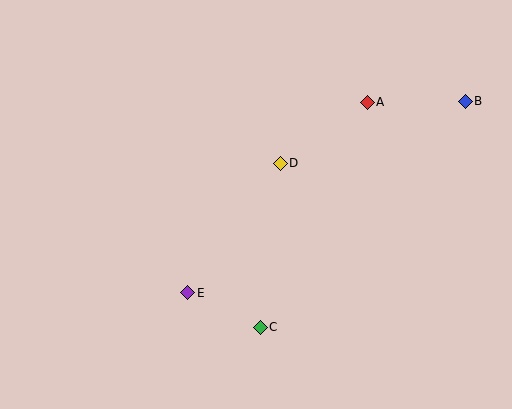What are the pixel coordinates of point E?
Point E is at (188, 293).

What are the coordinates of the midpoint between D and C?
The midpoint between D and C is at (270, 245).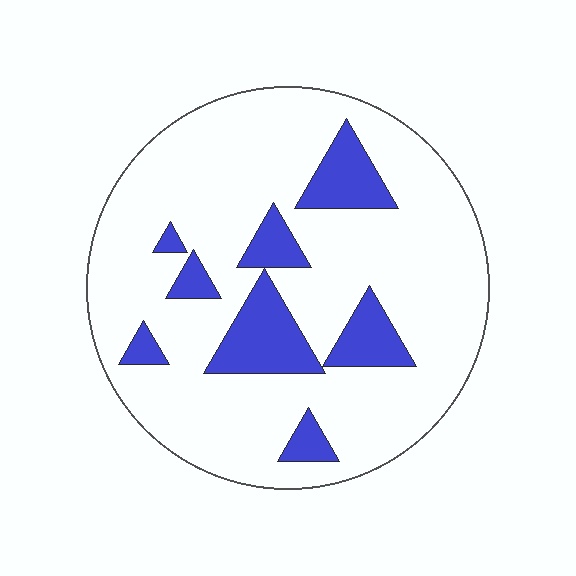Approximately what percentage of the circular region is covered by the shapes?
Approximately 20%.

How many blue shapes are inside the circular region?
8.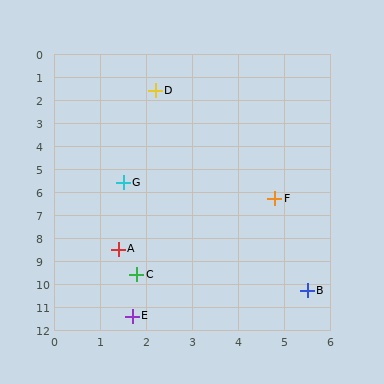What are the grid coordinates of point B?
Point B is at approximately (5.5, 10.3).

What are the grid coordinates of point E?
Point E is at approximately (1.7, 11.4).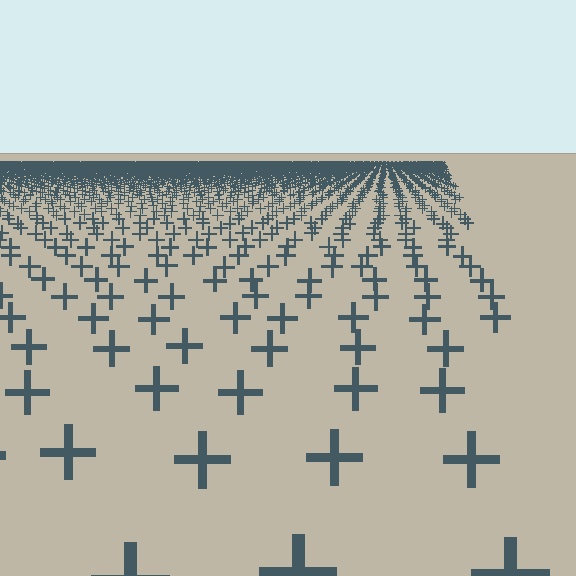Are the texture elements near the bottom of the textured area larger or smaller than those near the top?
Larger. Near the bottom, elements are closer to the viewer and appear at a bigger on-screen size.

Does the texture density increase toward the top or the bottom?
Density increases toward the top.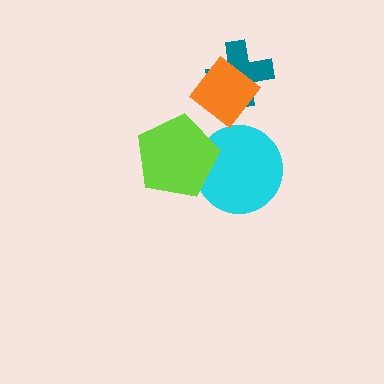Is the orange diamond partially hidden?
No, no other shape covers it.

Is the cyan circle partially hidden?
Yes, it is partially covered by another shape.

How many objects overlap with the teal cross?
1 object overlaps with the teal cross.